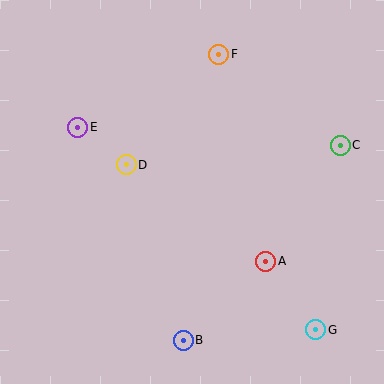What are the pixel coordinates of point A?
Point A is at (266, 261).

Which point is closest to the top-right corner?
Point C is closest to the top-right corner.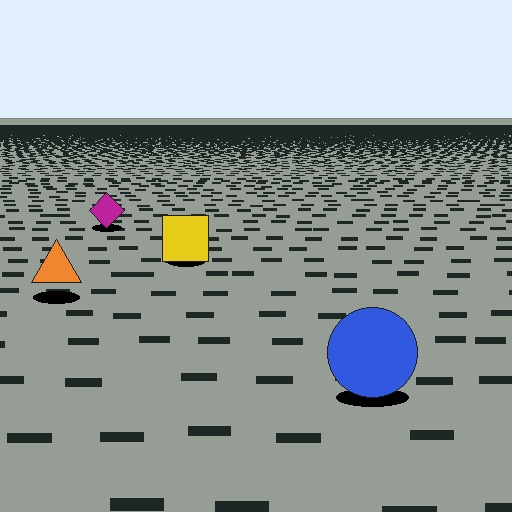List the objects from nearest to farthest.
From nearest to farthest: the blue circle, the orange triangle, the yellow square, the magenta diamond.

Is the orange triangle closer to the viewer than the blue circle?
No. The blue circle is closer — you can tell from the texture gradient: the ground texture is coarser near it.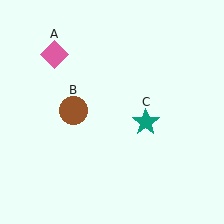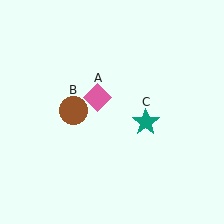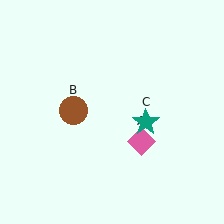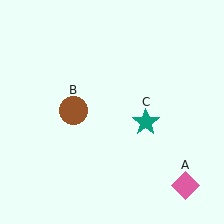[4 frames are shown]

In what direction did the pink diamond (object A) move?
The pink diamond (object A) moved down and to the right.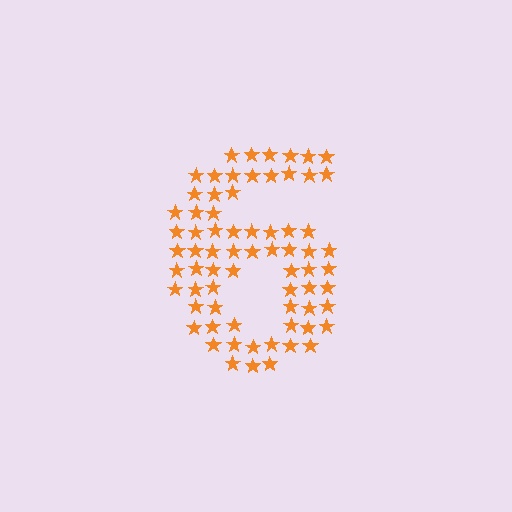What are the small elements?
The small elements are stars.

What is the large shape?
The large shape is the digit 6.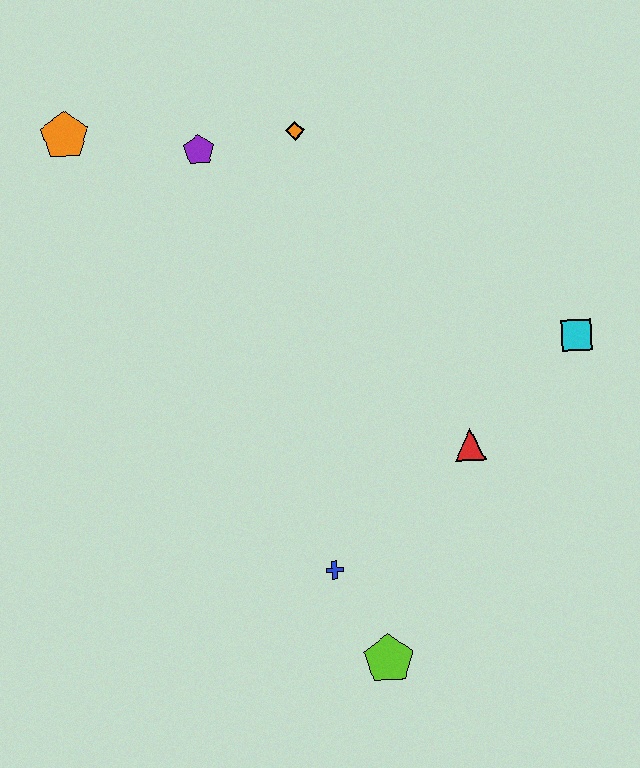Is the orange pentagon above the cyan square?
Yes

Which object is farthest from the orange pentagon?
The lime pentagon is farthest from the orange pentagon.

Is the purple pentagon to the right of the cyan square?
No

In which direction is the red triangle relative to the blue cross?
The red triangle is to the right of the blue cross.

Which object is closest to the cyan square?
The red triangle is closest to the cyan square.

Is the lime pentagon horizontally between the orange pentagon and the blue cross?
No